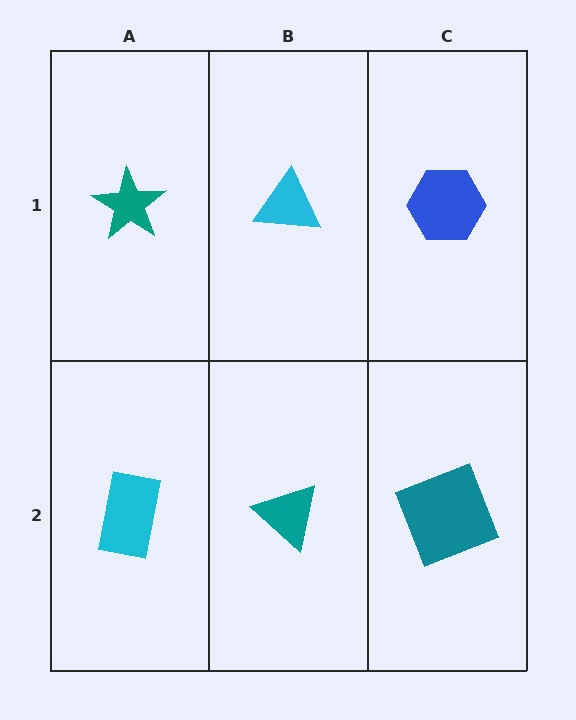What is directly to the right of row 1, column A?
A cyan triangle.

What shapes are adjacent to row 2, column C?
A blue hexagon (row 1, column C), a teal triangle (row 2, column B).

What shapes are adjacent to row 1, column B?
A teal triangle (row 2, column B), a teal star (row 1, column A), a blue hexagon (row 1, column C).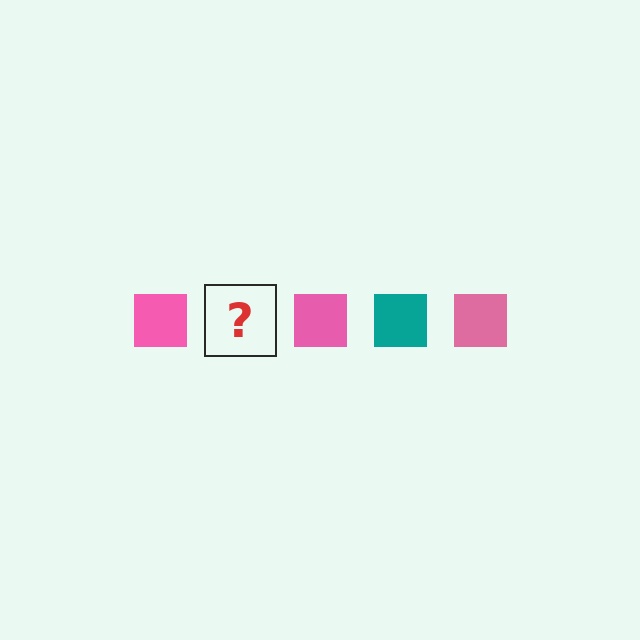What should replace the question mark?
The question mark should be replaced with a teal square.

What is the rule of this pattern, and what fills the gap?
The rule is that the pattern cycles through pink, teal squares. The gap should be filled with a teal square.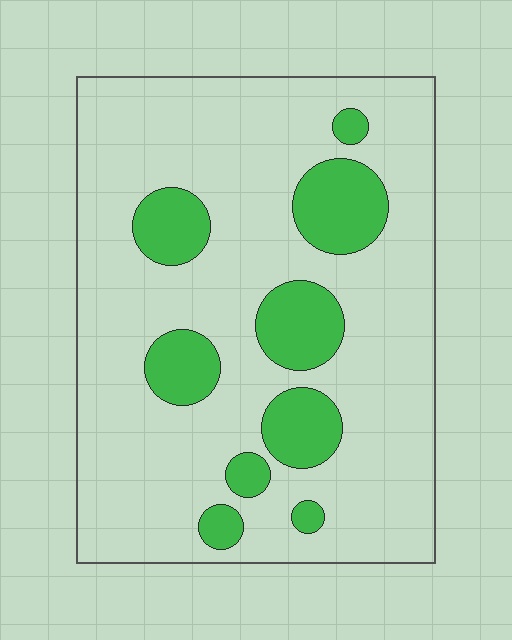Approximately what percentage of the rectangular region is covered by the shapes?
Approximately 20%.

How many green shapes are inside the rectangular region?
9.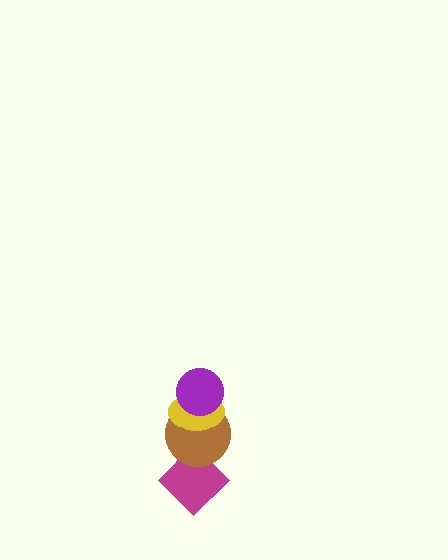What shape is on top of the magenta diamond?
The brown circle is on top of the magenta diamond.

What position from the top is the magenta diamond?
The magenta diamond is 4th from the top.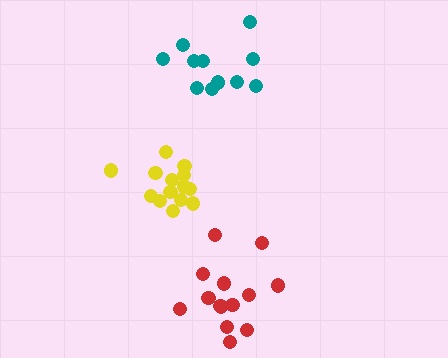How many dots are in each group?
Group 1: 14 dots, Group 2: 11 dots, Group 3: 14 dots (39 total).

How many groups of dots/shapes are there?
There are 3 groups.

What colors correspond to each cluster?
The clusters are colored: yellow, teal, red.